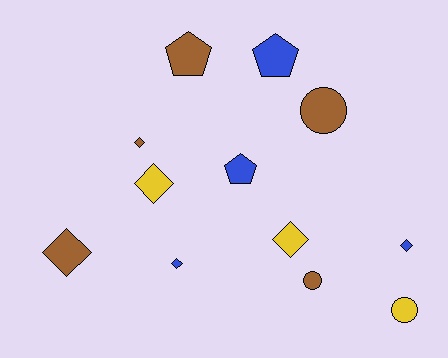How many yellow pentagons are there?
There are no yellow pentagons.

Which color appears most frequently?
Brown, with 5 objects.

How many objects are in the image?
There are 12 objects.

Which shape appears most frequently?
Diamond, with 6 objects.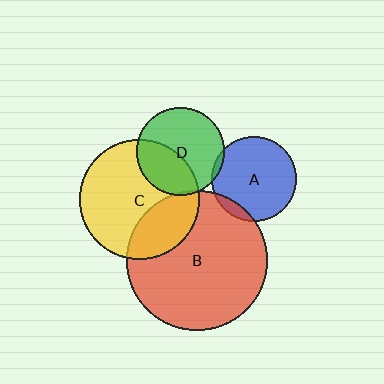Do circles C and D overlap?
Yes.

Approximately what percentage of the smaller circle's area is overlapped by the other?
Approximately 35%.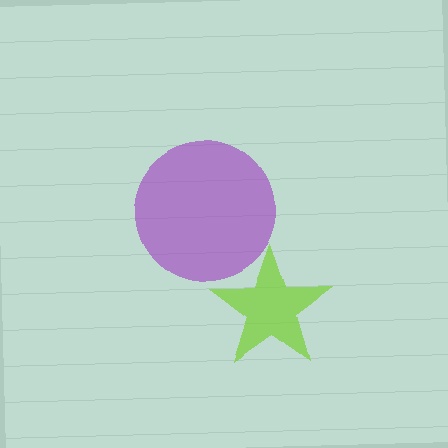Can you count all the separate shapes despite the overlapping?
Yes, there are 2 separate shapes.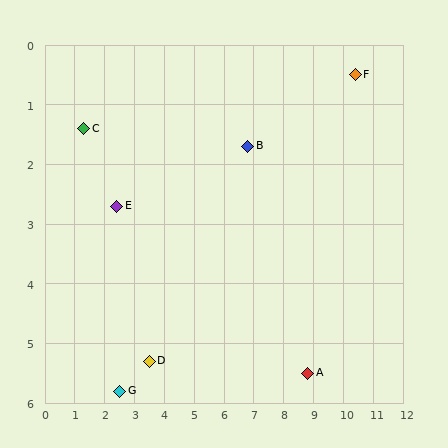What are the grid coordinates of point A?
Point A is at approximately (8.8, 5.5).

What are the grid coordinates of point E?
Point E is at approximately (2.4, 2.7).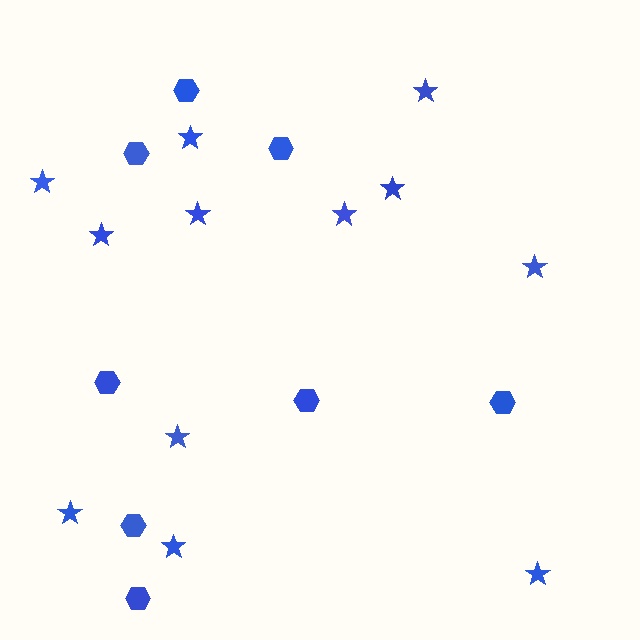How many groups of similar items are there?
There are 2 groups: one group of stars (12) and one group of hexagons (8).